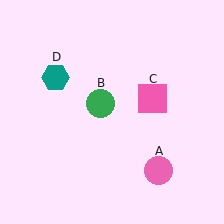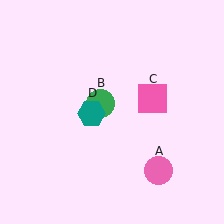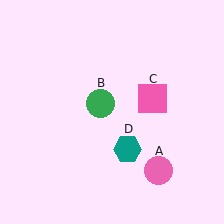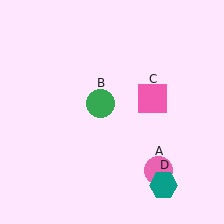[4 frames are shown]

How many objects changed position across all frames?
1 object changed position: teal hexagon (object D).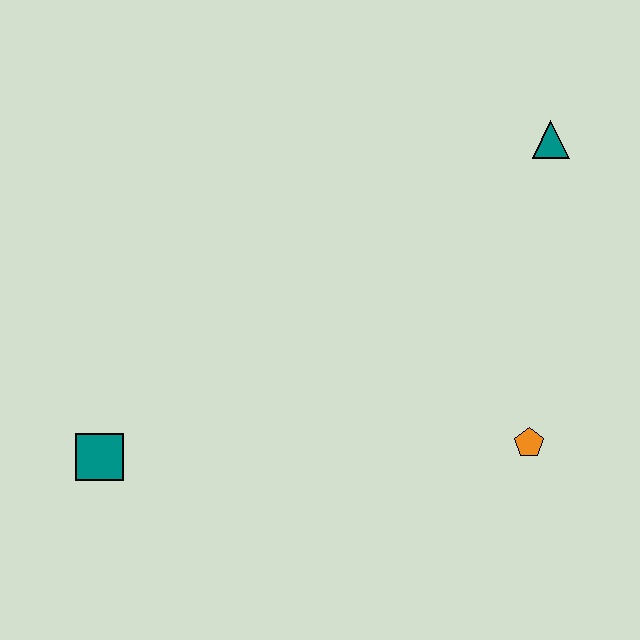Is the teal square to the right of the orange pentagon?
No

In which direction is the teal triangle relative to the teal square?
The teal triangle is to the right of the teal square.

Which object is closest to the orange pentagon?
The teal triangle is closest to the orange pentagon.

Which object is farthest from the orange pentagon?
The teal square is farthest from the orange pentagon.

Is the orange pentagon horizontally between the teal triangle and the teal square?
Yes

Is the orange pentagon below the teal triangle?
Yes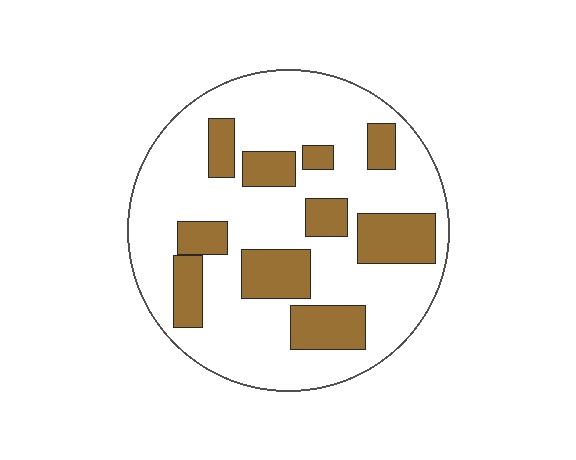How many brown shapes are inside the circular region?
10.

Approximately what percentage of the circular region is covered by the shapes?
Approximately 25%.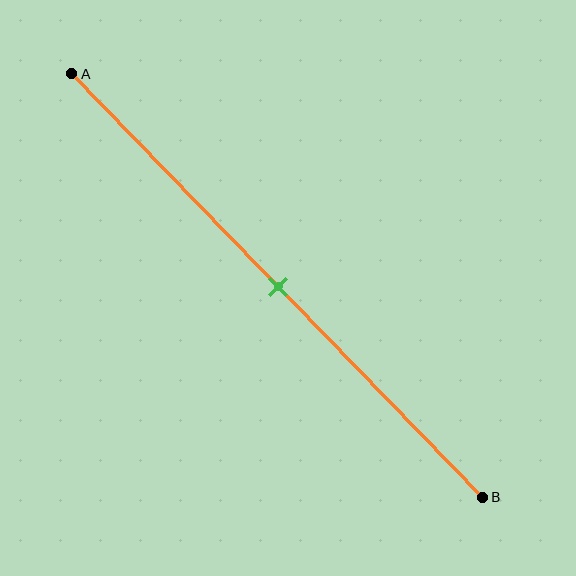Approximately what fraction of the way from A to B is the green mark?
The green mark is approximately 50% of the way from A to B.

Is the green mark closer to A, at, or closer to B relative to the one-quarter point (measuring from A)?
The green mark is closer to point B than the one-quarter point of segment AB.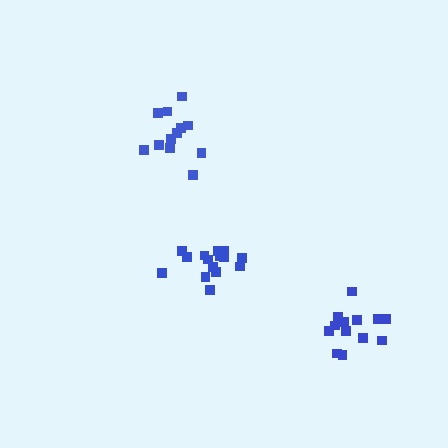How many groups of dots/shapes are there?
There are 3 groups.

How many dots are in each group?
Group 1: 12 dots, Group 2: 13 dots, Group 3: 15 dots (40 total).